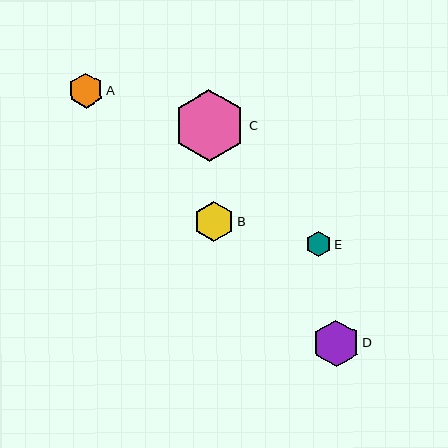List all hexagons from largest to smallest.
From largest to smallest: C, D, B, A, E.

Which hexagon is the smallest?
Hexagon E is the smallest with a size of approximately 25 pixels.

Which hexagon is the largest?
Hexagon C is the largest with a size of approximately 72 pixels.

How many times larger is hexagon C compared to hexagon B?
Hexagon C is approximately 1.8 times the size of hexagon B.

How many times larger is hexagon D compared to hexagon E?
Hexagon D is approximately 1.8 times the size of hexagon E.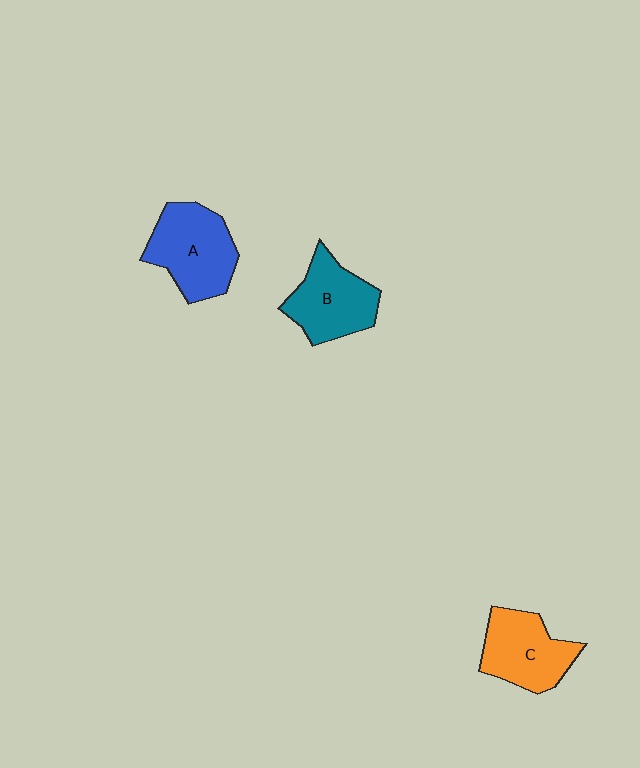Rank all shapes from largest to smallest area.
From largest to smallest: A (blue), B (teal), C (orange).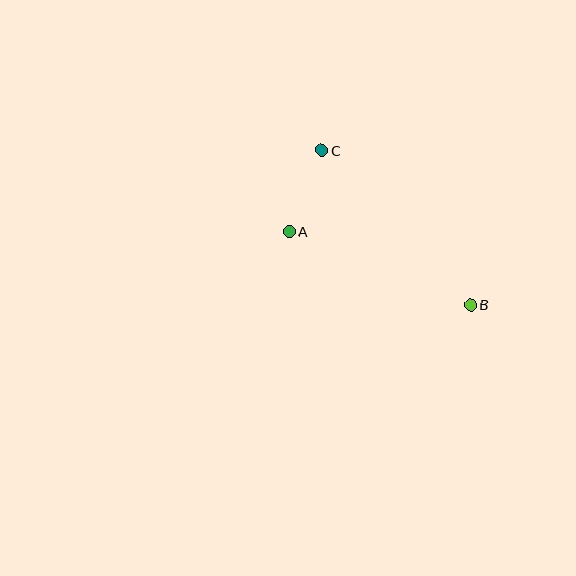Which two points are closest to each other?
Points A and C are closest to each other.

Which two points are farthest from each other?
Points B and C are farthest from each other.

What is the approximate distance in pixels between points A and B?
The distance between A and B is approximately 196 pixels.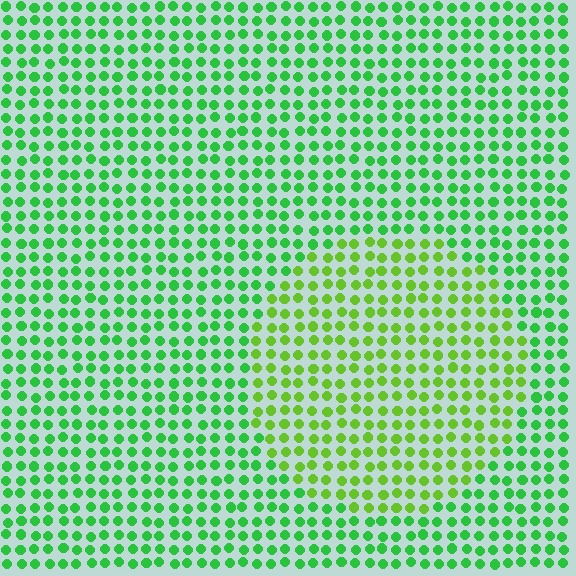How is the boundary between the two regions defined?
The boundary is defined purely by a slight shift in hue (about 31 degrees). Spacing, size, and orientation are identical on both sides.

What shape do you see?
I see a circle.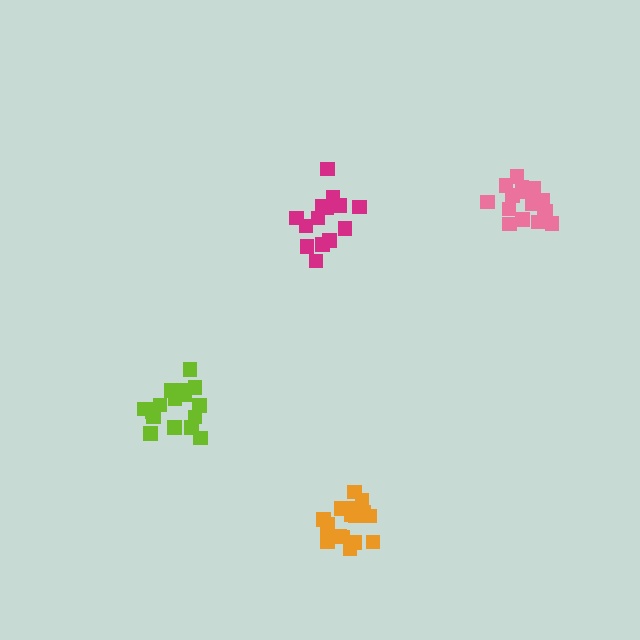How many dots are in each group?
Group 1: 17 dots, Group 2: 14 dots, Group 3: 17 dots, Group 4: 17 dots (65 total).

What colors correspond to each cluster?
The clusters are colored: orange, magenta, pink, lime.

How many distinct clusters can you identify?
There are 4 distinct clusters.